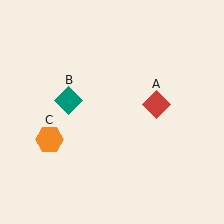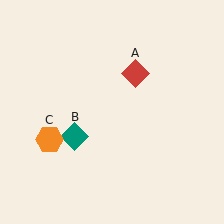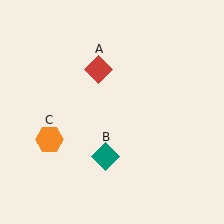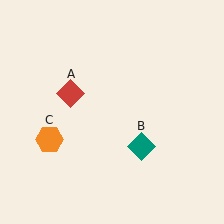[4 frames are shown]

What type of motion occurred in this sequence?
The red diamond (object A), teal diamond (object B) rotated counterclockwise around the center of the scene.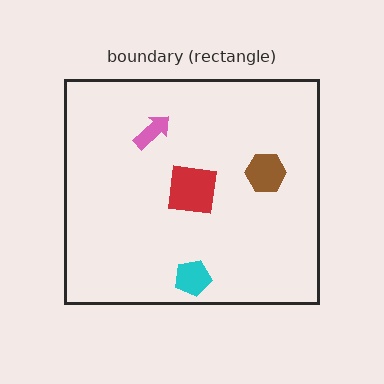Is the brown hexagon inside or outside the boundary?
Inside.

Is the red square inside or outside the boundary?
Inside.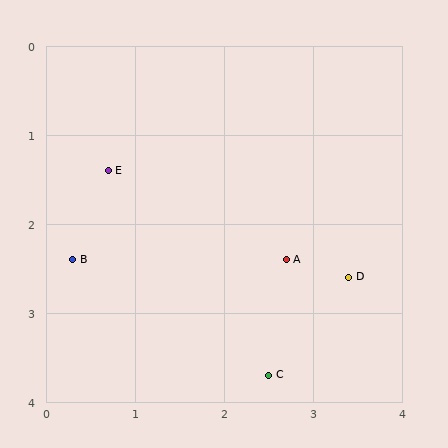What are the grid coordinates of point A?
Point A is at approximately (2.7, 2.4).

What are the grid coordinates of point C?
Point C is at approximately (2.5, 3.7).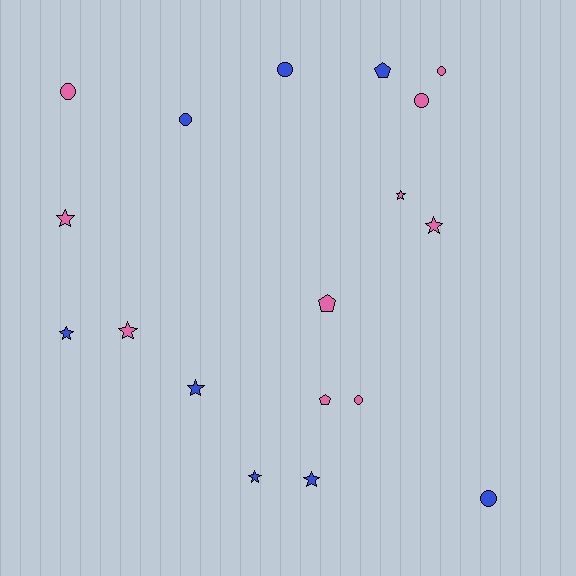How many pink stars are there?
There are 4 pink stars.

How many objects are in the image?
There are 18 objects.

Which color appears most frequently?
Pink, with 10 objects.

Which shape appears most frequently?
Star, with 8 objects.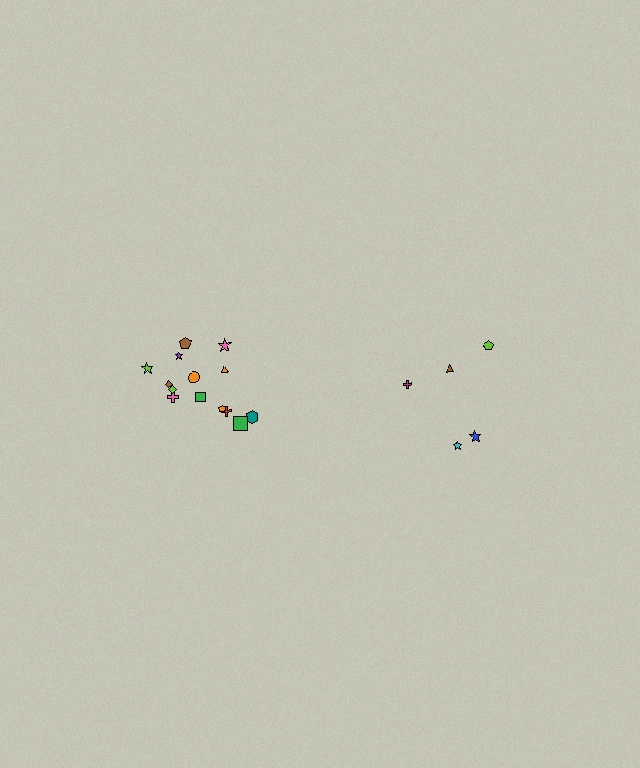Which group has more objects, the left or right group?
The left group.